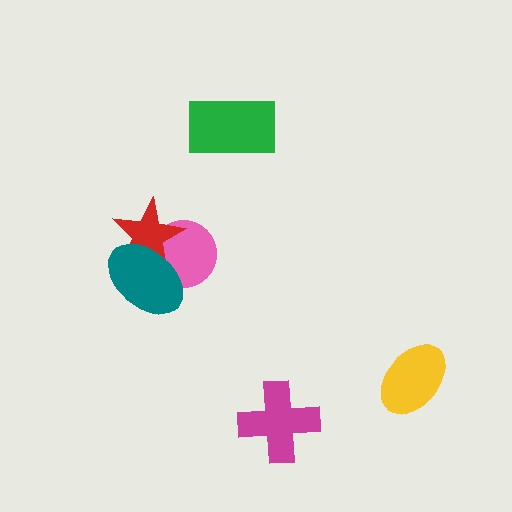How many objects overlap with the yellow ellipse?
0 objects overlap with the yellow ellipse.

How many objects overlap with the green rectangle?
0 objects overlap with the green rectangle.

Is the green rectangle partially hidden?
No, no other shape covers it.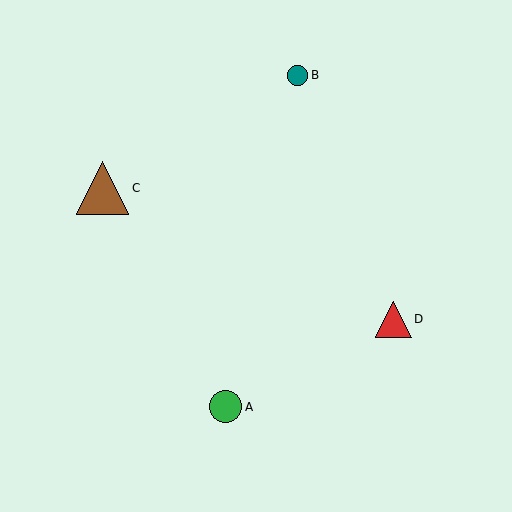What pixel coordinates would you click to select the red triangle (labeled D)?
Click at (393, 319) to select the red triangle D.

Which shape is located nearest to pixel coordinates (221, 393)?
The green circle (labeled A) at (226, 407) is nearest to that location.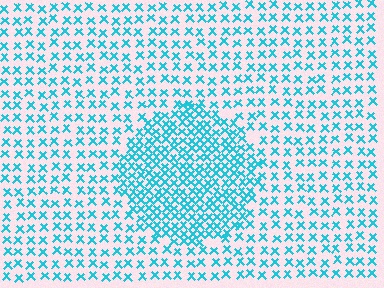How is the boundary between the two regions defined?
The boundary is defined by a change in element density (approximately 2.1x ratio). All elements are the same color, size, and shape.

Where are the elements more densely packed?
The elements are more densely packed inside the circle boundary.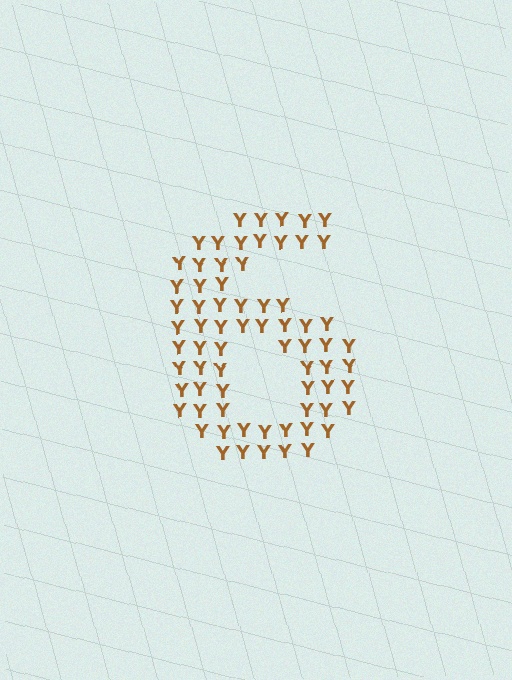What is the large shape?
The large shape is the digit 6.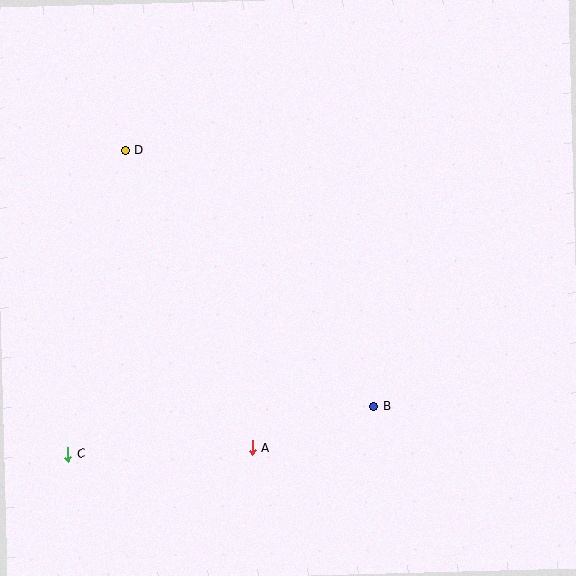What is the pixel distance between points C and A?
The distance between C and A is 185 pixels.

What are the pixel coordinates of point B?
Point B is at (374, 406).